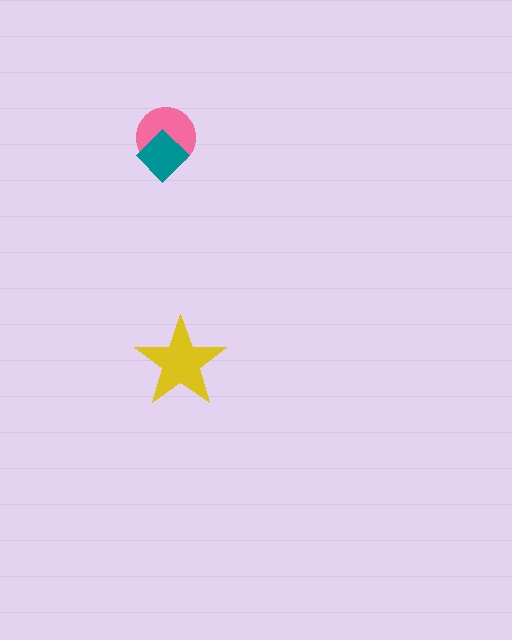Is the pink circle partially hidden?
Yes, it is partially covered by another shape.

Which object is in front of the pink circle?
The teal diamond is in front of the pink circle.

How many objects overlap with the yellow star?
0 objects overlap with the yellow star.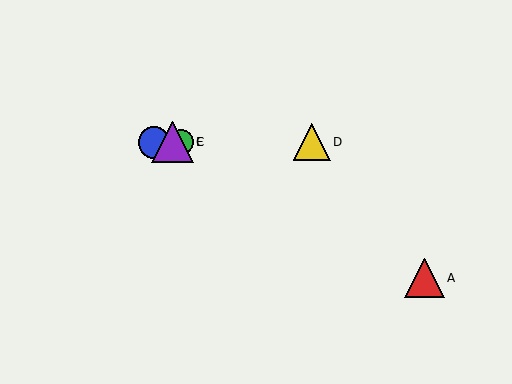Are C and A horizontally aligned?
No, C is at y≈142 and A is at y≈278.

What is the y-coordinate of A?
Object A is at y≈278.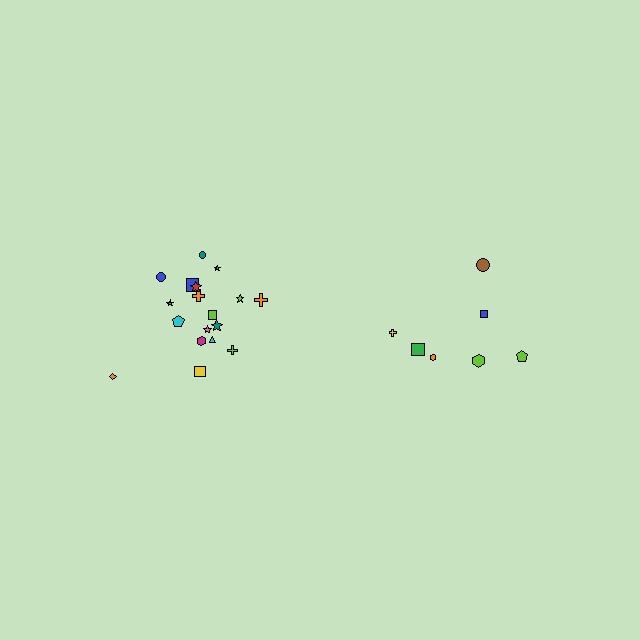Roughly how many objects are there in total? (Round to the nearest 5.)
Roughly 25 objects in total.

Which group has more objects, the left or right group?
The left group.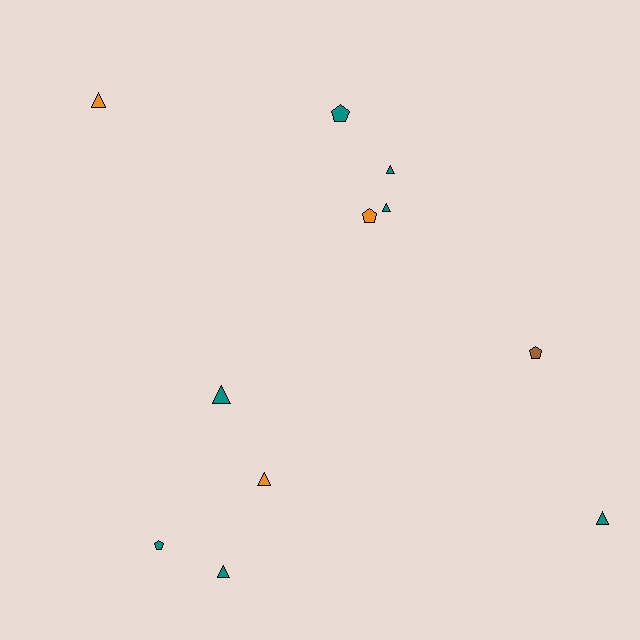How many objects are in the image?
There are 11 objects.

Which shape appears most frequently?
Triangle, with 7 objects.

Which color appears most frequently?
Teal, with 7 objects.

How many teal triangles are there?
There are 5 teal triangles.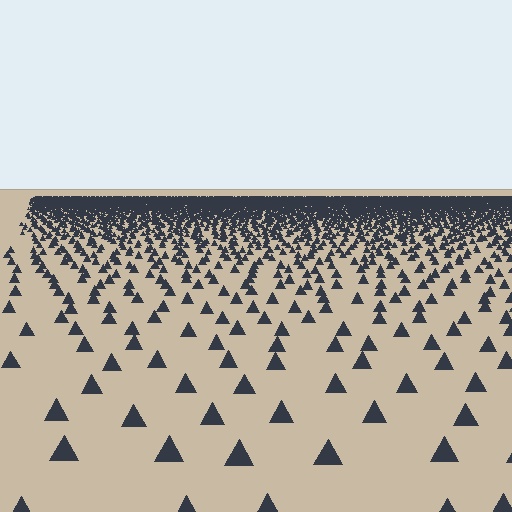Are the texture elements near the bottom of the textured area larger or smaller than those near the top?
Larger. Near the bottom, elements are closer to the viewer and appear at a bigger on-screen size.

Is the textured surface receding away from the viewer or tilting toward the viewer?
The surface is receding away from the viewer. Texture elements get smaller and denser toward the top.